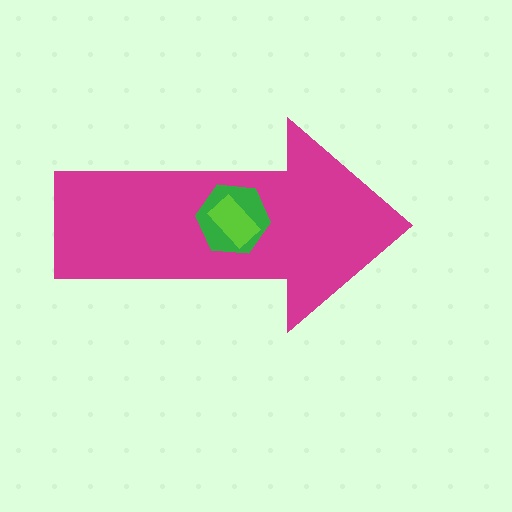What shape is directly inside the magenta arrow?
The green hexagon.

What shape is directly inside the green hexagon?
The lime rectangle.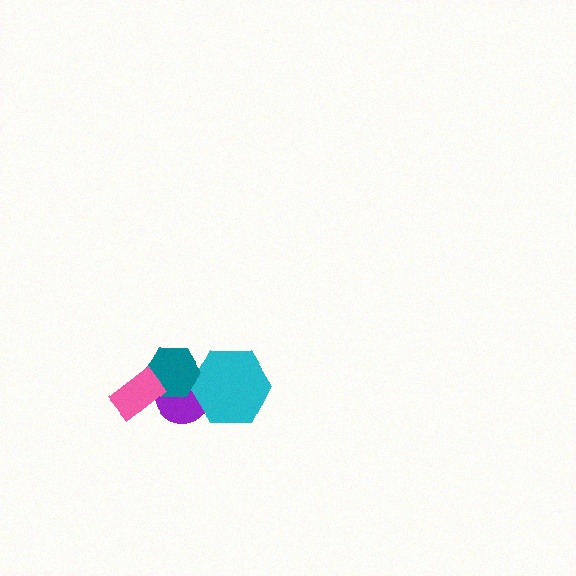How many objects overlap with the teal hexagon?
3 objects overlap with the teal hexagon.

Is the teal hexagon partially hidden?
Yes, it is partially covered by another shape.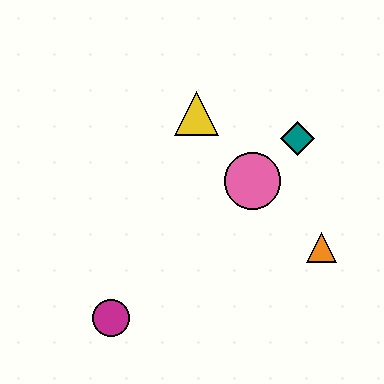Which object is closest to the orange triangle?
The pink circle is closest to the orange triangle.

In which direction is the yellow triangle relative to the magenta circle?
The yellow triangle is above the magenta circle.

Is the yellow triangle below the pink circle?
No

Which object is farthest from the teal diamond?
The magenta circle is farthest from the teal diamond.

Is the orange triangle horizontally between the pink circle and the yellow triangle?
No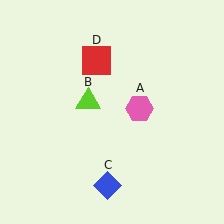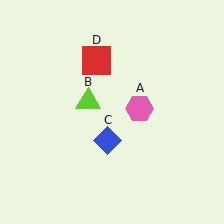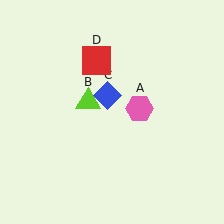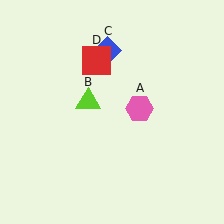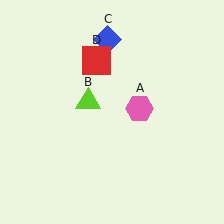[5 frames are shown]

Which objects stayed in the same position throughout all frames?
Pink hexagon (object A) and lime triangle (object B) and red square (object D) remained stationary.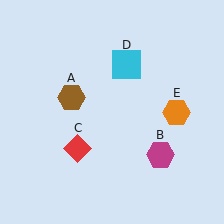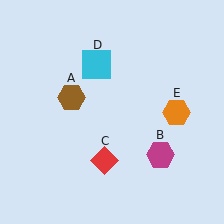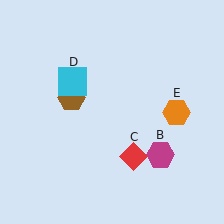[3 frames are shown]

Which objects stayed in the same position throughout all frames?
Brown hexagon (object A) and magenta hexagon (object B) and orange hexagon (object E) remained stationary.